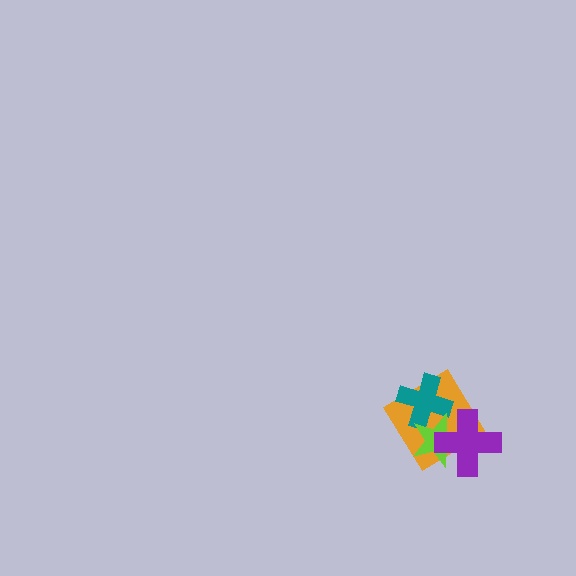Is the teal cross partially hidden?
Yes, it is partially covered by another shape.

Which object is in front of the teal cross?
The lime star is in front of the teal cross.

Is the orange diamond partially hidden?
Yes, it is partially covered by another shape.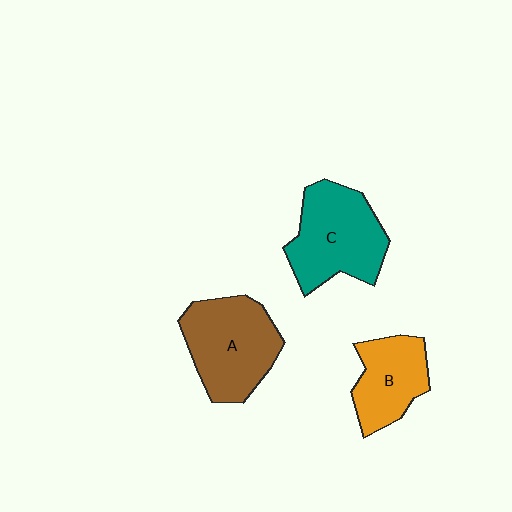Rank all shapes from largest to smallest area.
From largest to smallest: A (brown), C (teal), B (orange).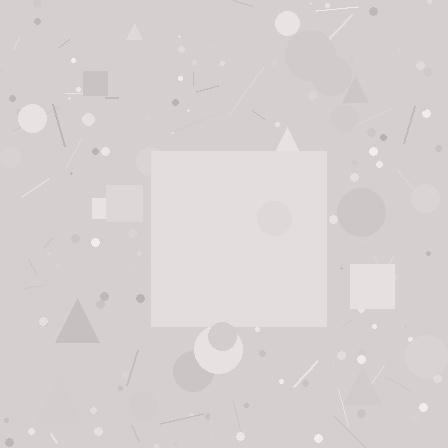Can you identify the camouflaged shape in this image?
The camouflaged shape is a square.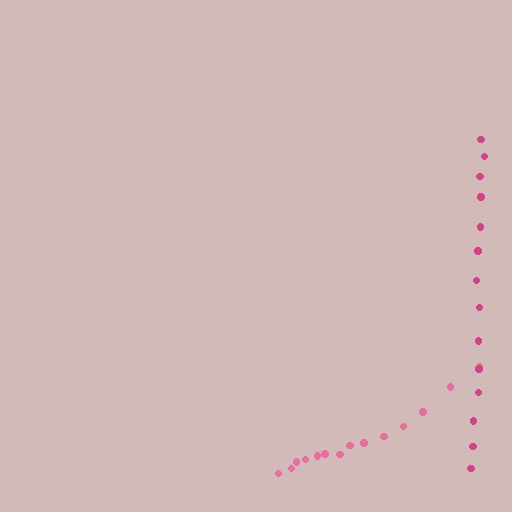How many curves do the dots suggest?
There are 2 distinct paths.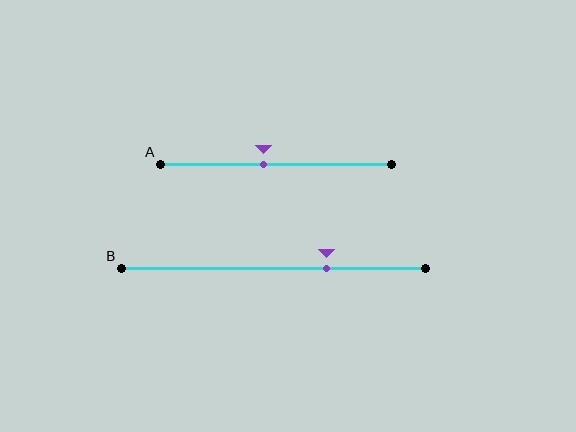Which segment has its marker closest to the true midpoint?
Segment A has its marker closest to the true midpoint.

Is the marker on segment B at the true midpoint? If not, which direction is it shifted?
No, the marker on segment B is shifted to the right by about 18% of the segment length.